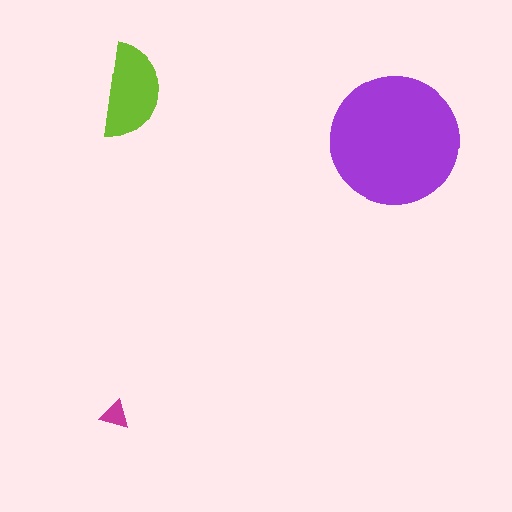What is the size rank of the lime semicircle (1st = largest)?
2nd.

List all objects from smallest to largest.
The magenta triangle, the lime semicircle, the purple circle.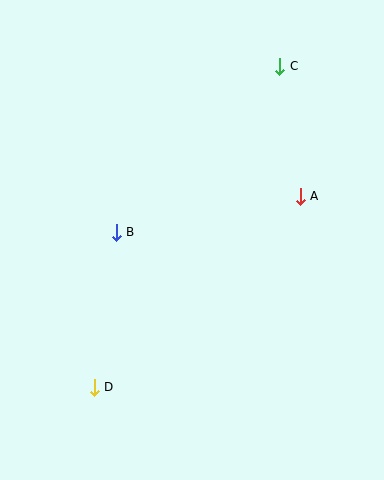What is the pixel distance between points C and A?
The distance between C and A is 131 pixels.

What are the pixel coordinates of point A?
Point A is at (300, 196).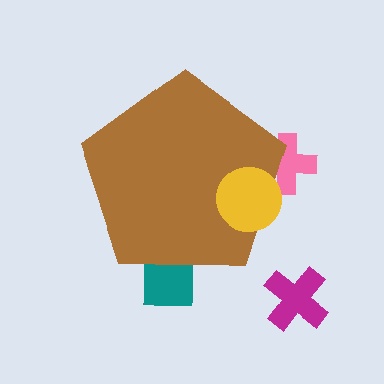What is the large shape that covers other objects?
A brown pentagon.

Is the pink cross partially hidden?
Yes, the pink cross is partially hidden behind the brown pentagon.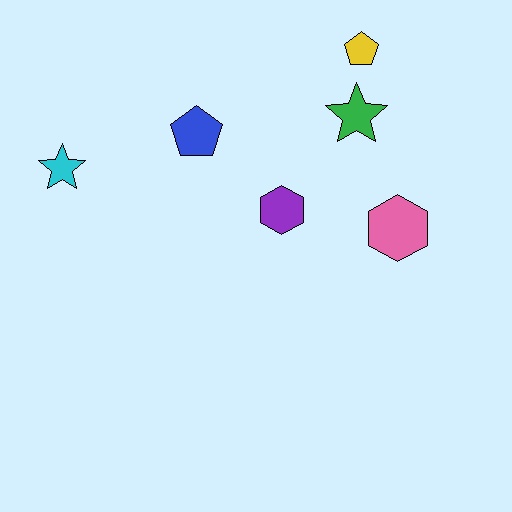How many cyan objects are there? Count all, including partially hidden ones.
There is 1 cyan object.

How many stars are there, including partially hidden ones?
There are 2 stars.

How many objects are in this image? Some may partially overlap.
There are 6 objects.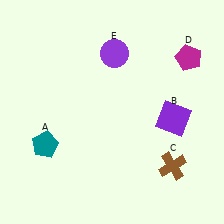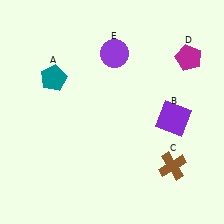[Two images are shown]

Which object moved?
The teal pentagon (A) moved up.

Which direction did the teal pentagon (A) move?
The teal pentagon (A) moved up.